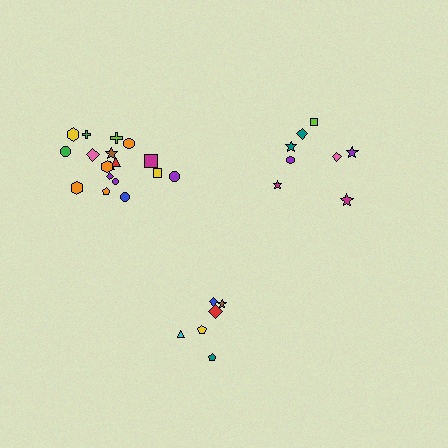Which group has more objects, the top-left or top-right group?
The top-left group.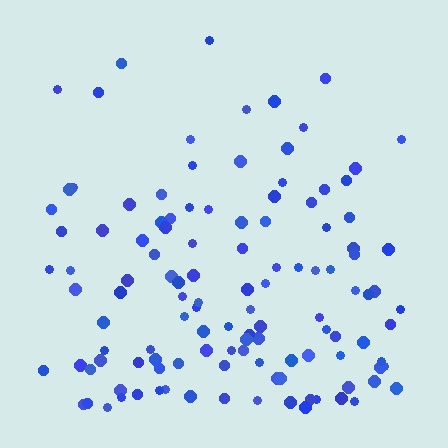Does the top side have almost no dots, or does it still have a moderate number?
Still a moderate number, just noticeably fewer than the bottom.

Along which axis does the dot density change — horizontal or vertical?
Vertical.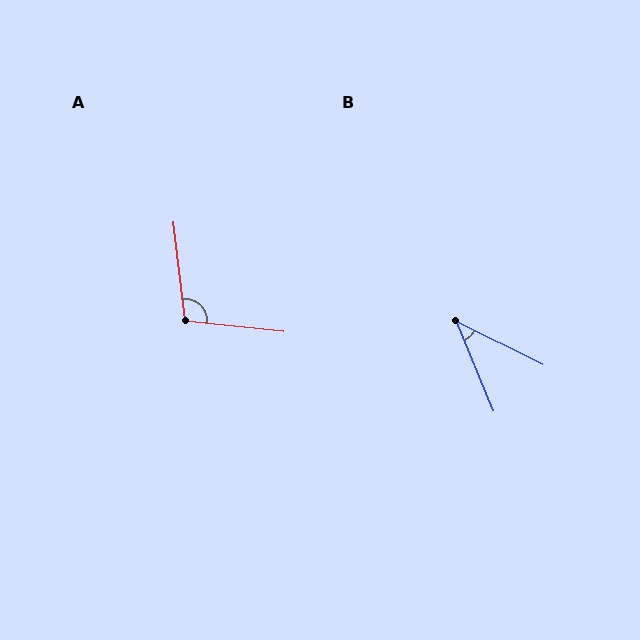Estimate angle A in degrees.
Approximately 103 degrees.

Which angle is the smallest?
B, at approximately 41 degrees.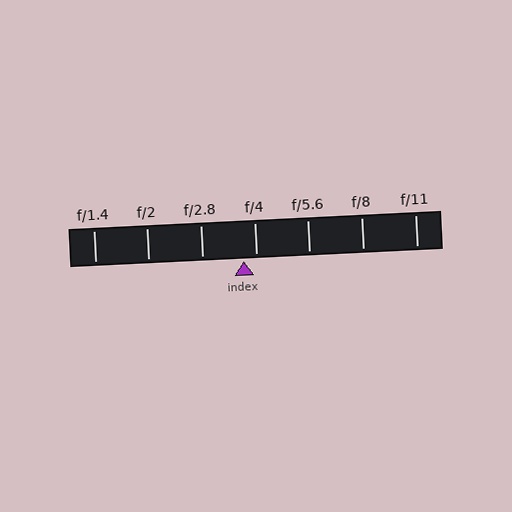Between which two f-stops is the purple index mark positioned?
The index mark is between f/2.8 and f/4.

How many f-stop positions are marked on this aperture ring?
There are 7 f-stop positions marked.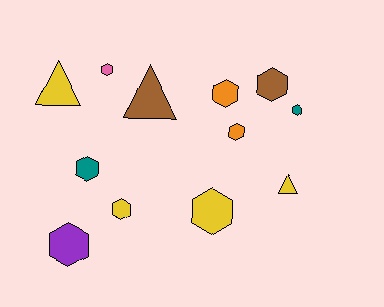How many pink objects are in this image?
There is 1 pink object.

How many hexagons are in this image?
There are 9 hexagons.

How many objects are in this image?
There are 12 objects.